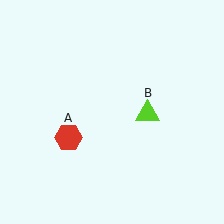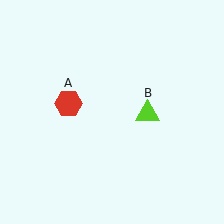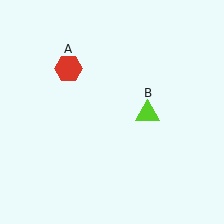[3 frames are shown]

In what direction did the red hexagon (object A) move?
The red hexagon (object A) moved up.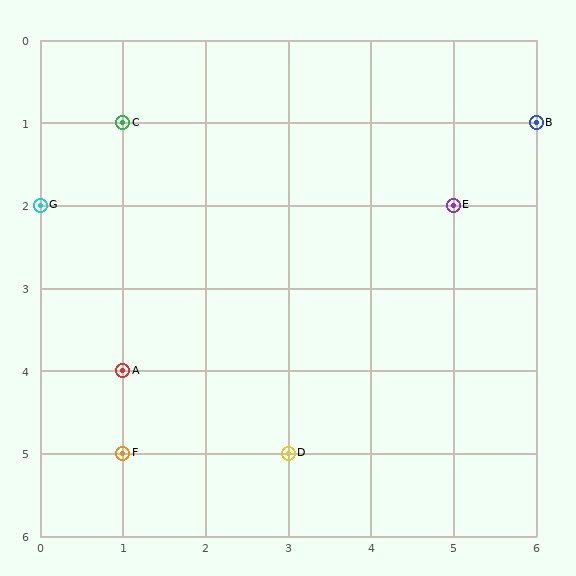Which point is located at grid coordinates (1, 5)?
Point F is at (1, 5).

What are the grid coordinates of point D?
Point D is at grid coordinates (3, 5).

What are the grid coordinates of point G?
Point G is at grid coordinates (0, 2).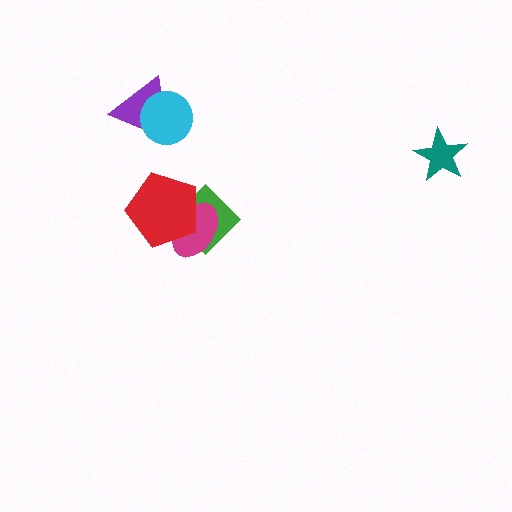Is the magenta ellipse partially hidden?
Yes, it is partially covered by another shape.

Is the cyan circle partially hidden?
No, no other shape covers it.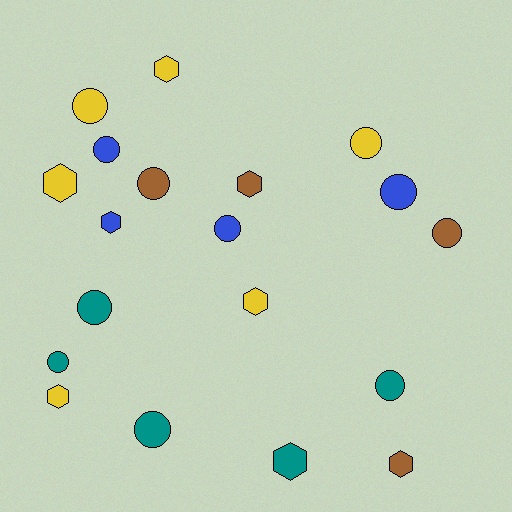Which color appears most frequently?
Yellow, with 6 objects.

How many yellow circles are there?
There are 2 yellow circles.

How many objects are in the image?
There are 19 objects.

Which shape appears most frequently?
Circle, with 11 objects.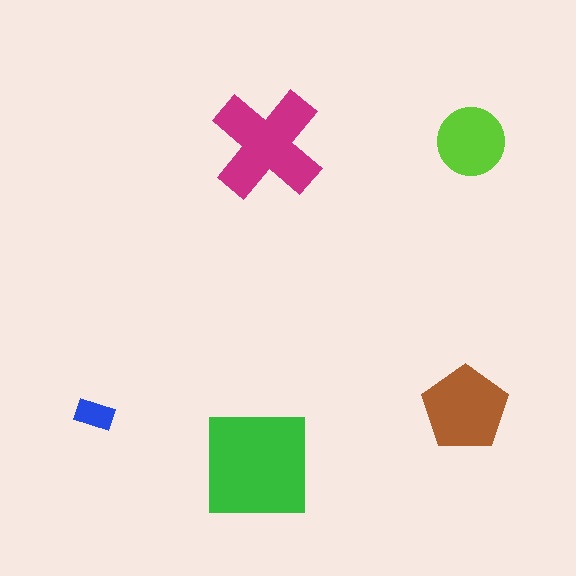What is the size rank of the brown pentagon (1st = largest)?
3rd.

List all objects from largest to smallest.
The green square, the magenta cross, the brown pentagon, the lime circle, the blue rectangle.